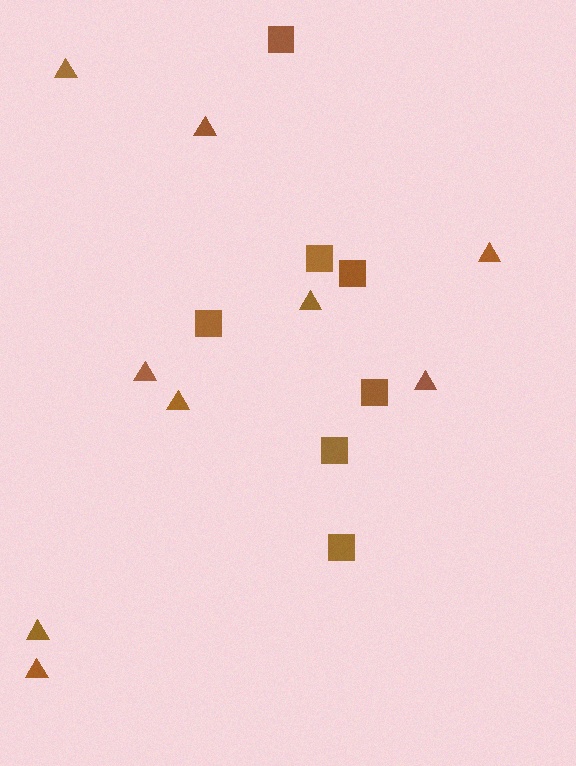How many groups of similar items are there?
There are 2 groups: one group of squares (7) and one group of triangles (9).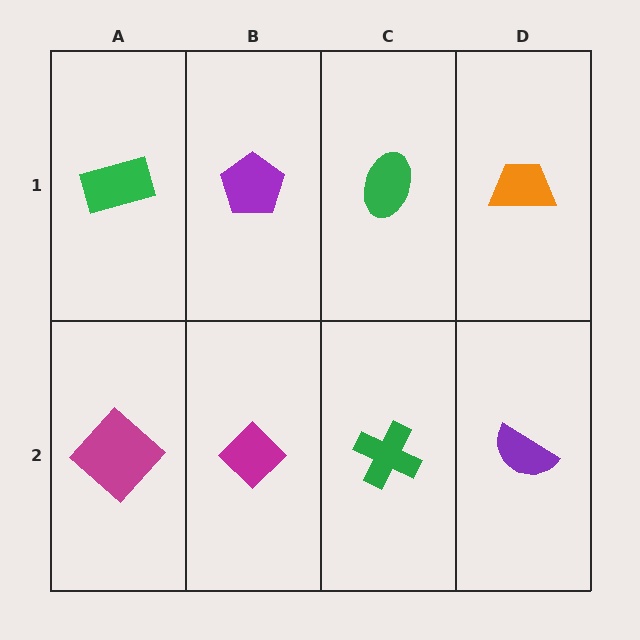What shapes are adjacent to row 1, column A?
A magenta diamond (row 2, column A), a purple pentagon (row 1, column B).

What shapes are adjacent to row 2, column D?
An orange trapezoid (row 1, column D), a green cross (row 2, column C).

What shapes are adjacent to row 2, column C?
A green ellipse (row 1, column C), a magenta diamond (row 2, column B), a purple semicircle (row 2, column D).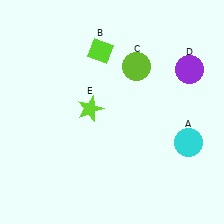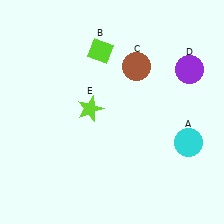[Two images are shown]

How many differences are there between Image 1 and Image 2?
There is 1 difference between the two images.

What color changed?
The circle (C) changed from lime in Image 1 to brown in Image 2.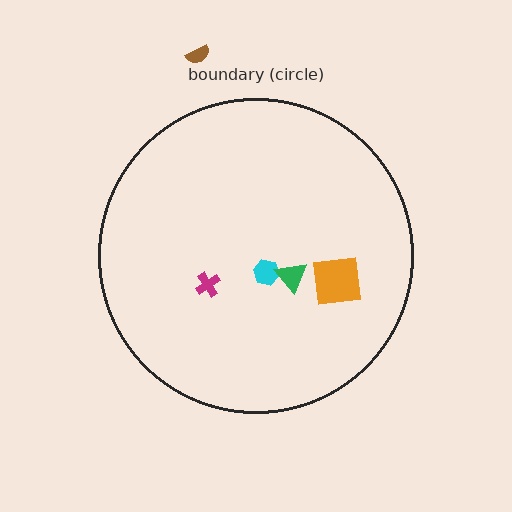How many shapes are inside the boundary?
4 inside, 1 outside.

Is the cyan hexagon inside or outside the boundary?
Inside.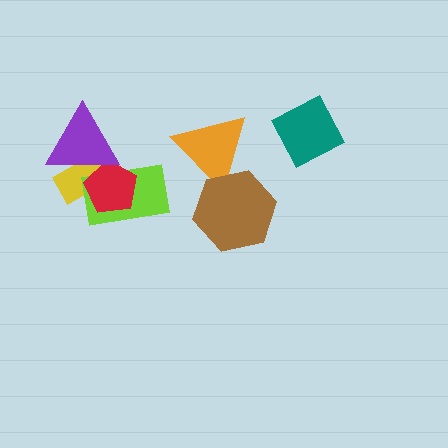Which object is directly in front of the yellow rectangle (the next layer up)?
The lime rectangle is directly in front of the yellow rectangle.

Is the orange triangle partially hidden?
Yes, it is partially covered by another shape.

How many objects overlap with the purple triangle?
3 objects overlap with the purple triangle.